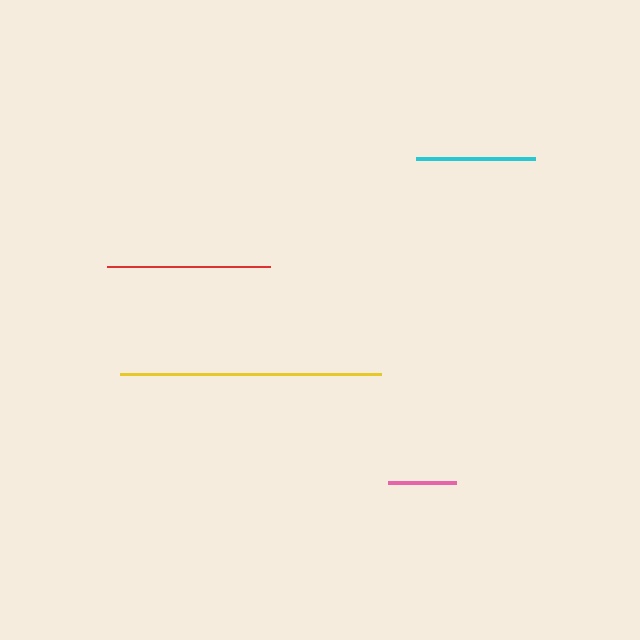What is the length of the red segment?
The red segment is approximately 163 pixels long.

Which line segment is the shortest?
The pink line is the shortest at approximately 68 pixels.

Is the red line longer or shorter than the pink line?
The red line is longer than the pink line.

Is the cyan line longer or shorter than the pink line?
The cyan line is longer than the pink line.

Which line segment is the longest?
The yellow line is the longest at approximately 262 pixels.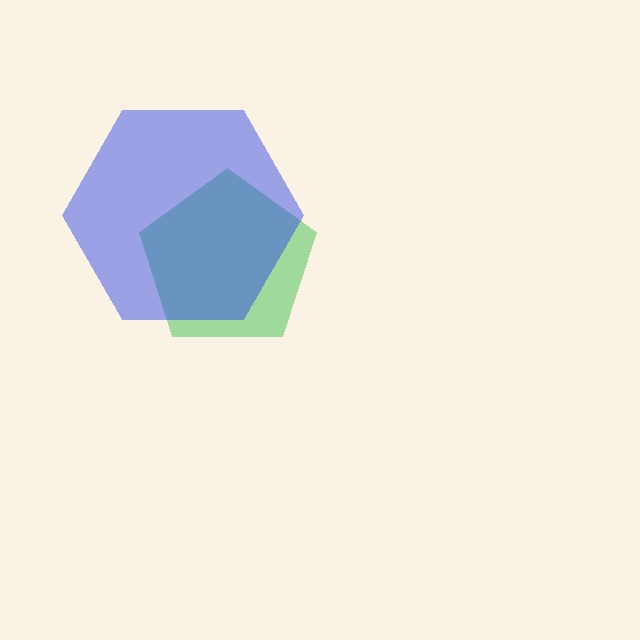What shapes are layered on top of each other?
The layered shapes are: a green pentagon, a blue hexagon.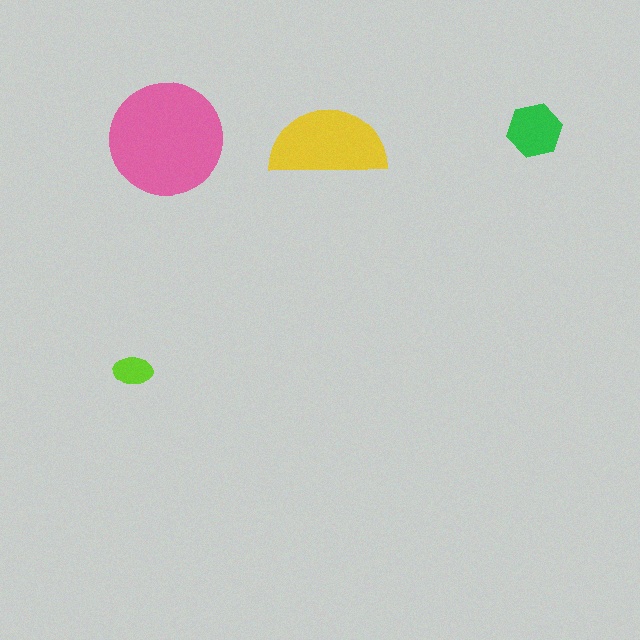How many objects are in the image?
There are 4 objects in the image.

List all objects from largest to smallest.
The pink circle, the yellow semicircle, the green hexagon, the lime ellipse.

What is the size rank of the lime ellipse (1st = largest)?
4th.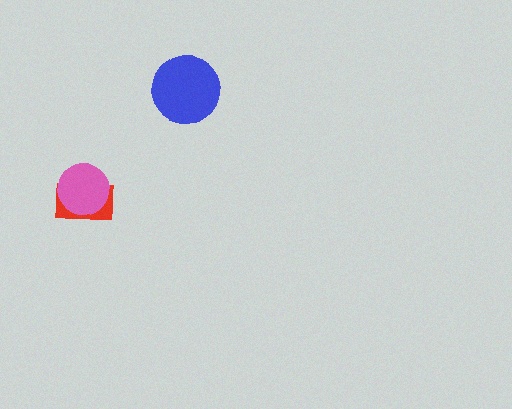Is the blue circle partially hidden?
No, no other shape covers it.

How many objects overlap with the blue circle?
0 objects overlap with the blue circle.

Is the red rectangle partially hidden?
Yes, it is partially covered by another shape.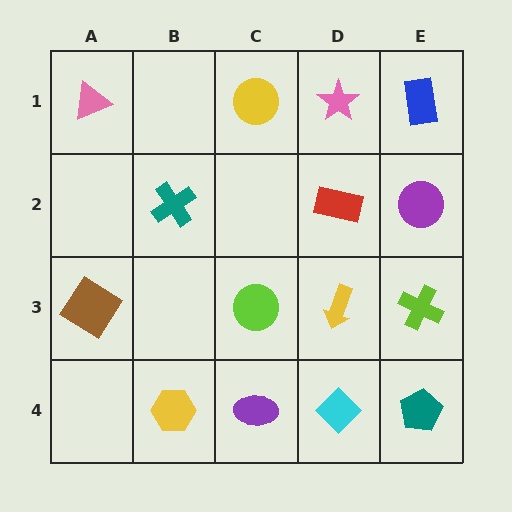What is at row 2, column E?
A purple circle.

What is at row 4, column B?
A yellow hexagon.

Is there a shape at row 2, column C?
No, that cell is empty.